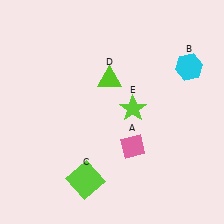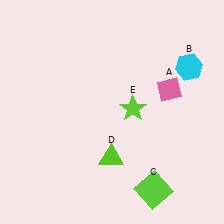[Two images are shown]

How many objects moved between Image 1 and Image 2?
3 objects moved between the two images.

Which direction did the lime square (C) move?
The lime square (C) moved right.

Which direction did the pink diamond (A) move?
The pink diamond (A) moved up.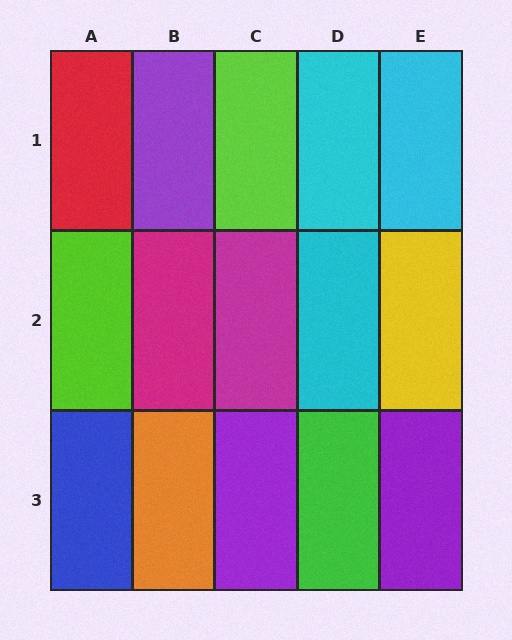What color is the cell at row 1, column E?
Cyan.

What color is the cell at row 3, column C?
Purple.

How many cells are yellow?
1 cell is yellow.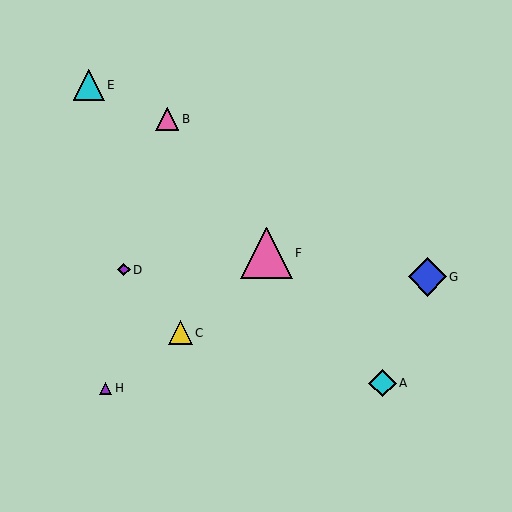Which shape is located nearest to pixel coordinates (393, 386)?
The cyan diamond (labeled A) at (383, 383) is nearest to that location.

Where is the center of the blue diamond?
The center of the blue diamond is at (427, 277).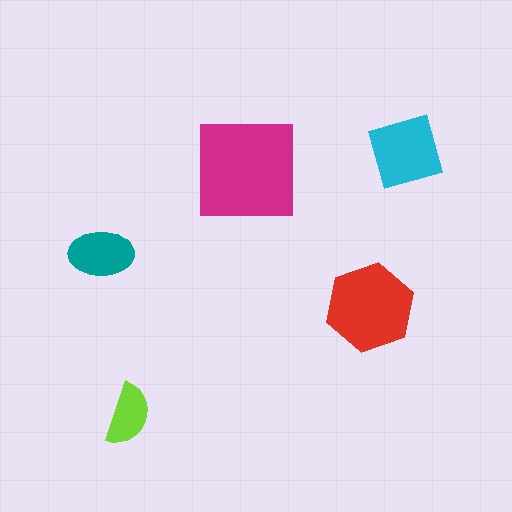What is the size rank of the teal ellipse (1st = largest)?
4th.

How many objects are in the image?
There are 5 objects in the image.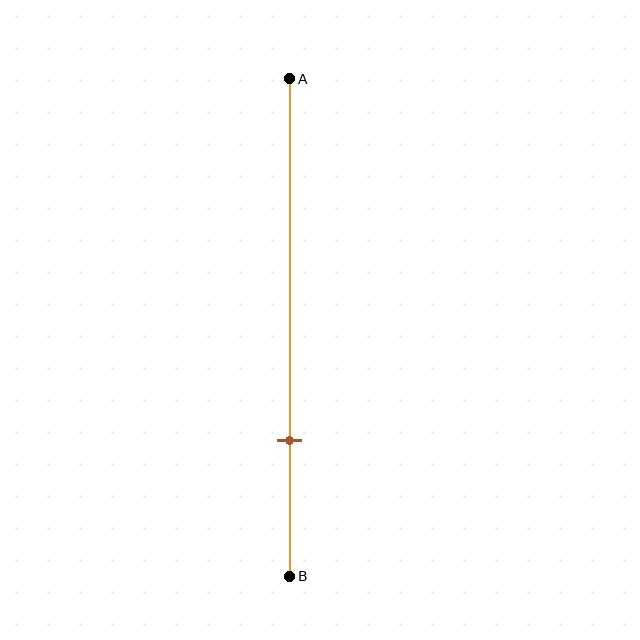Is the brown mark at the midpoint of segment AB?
No, the mark is at about 75% from A, not at the 50% midpoint.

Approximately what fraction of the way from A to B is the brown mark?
The brown mark is approximately 75% of the way from A to B.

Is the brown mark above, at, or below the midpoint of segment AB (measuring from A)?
The brown mark is below the midpoint of segment AB.